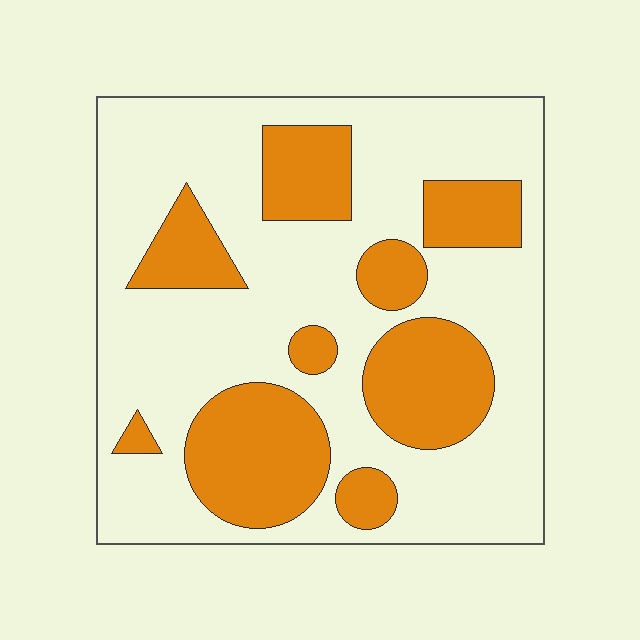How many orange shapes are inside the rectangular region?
9.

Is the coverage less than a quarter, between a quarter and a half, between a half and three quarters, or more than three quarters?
Between a quarter and a half.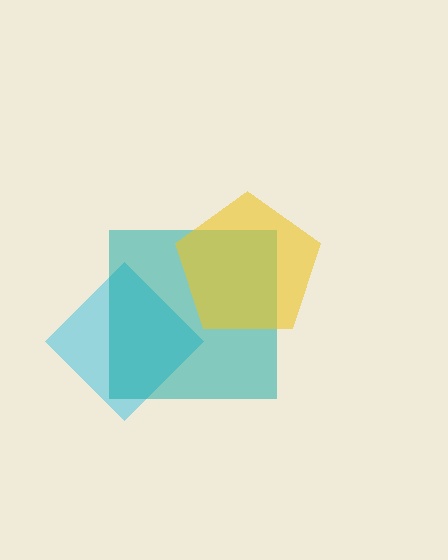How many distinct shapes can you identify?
There are 3 distinct shapes: a cyan diamond, a teal square, a yellow pentagon.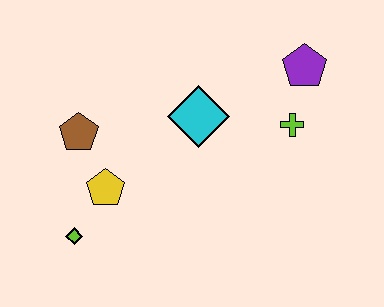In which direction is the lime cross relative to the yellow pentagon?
The lime cross is to the right of the yellow pentagon.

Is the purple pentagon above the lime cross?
Yes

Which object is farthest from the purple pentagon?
The lime diamond is farthest from the purple pentagon.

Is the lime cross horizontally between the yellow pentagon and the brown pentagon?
No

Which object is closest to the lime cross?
The purple pentagon is closest to the lime cross.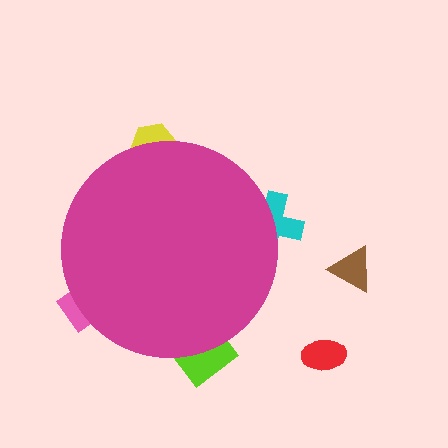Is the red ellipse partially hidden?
No, the red ellipse is fully visible.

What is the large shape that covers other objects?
A magenta circle.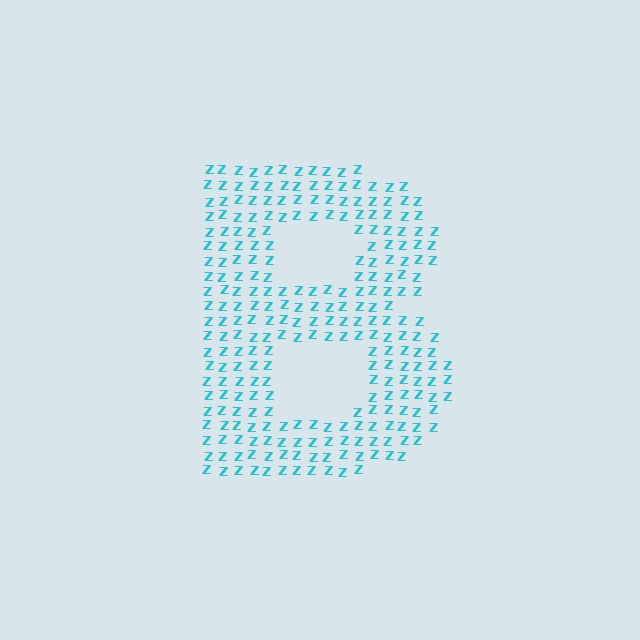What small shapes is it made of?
It is made of small letter Z's.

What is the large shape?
The large shape is the letter B.